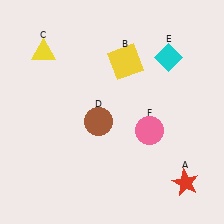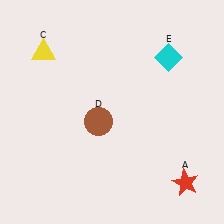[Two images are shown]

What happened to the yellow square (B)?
The yellow square (B) was removed in Image 2. It was in the top-right area of Image 1.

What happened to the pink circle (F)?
The pink circle (F) was removed in Image 2. It was in the bottom-right area of Image 1.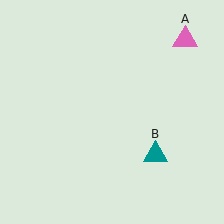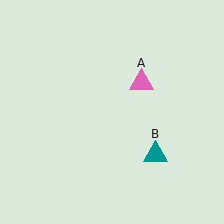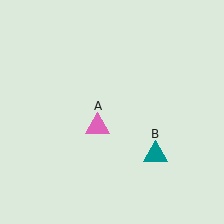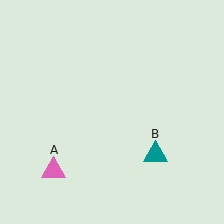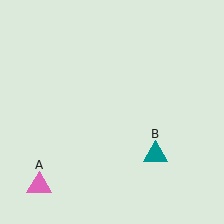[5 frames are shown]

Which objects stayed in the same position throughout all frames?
Teal triangle (object B) remained stationary.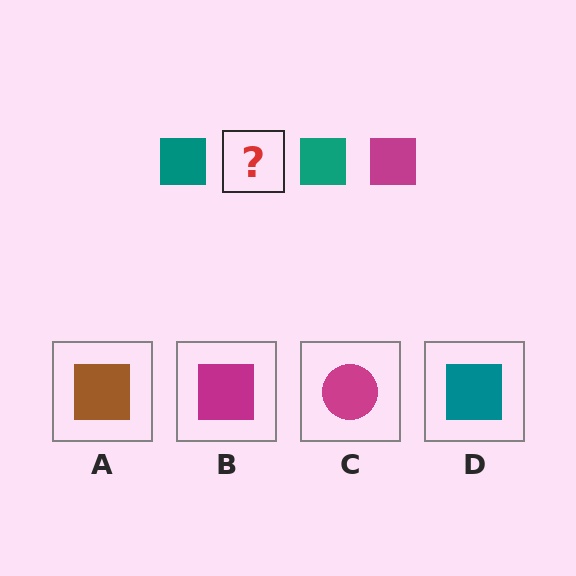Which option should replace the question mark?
Option B.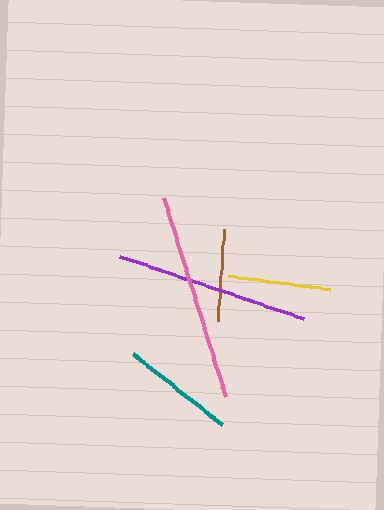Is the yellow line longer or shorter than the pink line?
The pink line is longer than the yellow line.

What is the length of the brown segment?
The brown segment is approximately 92 pixels long.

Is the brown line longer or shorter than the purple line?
The purple line is longer than the brown line.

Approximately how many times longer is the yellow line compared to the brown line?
The yellow line is approximately 1.1 times the length of the brown line.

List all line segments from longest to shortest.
From longest to shortest: pink, purple, teal, yellow, brown.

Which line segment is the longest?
The pink line is the longest at approximately 209 pixels.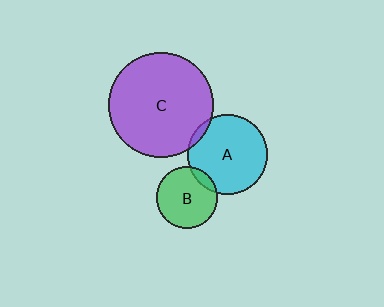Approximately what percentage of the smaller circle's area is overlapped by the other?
Approximately 10%.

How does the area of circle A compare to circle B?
Approximately 1.7 times.